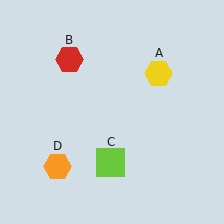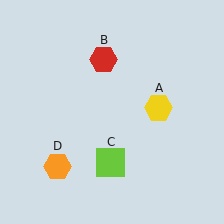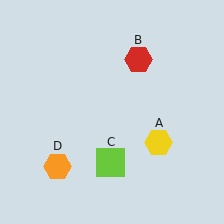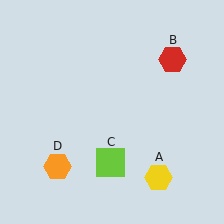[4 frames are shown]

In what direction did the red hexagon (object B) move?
The red hexagon (object B) moved right.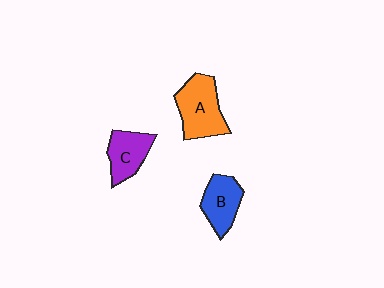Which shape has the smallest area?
Shape C (purple).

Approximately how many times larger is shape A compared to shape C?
Approximately 1.4 times.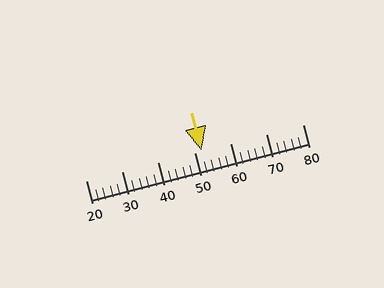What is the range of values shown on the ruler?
The ruler shows values from 20 to 80.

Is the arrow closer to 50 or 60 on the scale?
The arrow is closer to 50.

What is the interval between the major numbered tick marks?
The major tick marks are spaced 10 units apart.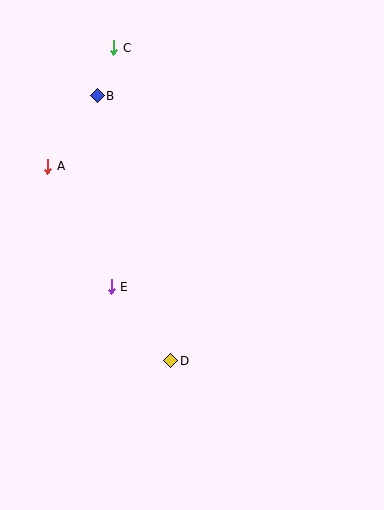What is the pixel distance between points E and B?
The distance between E and B is 191 pixels.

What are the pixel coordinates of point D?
Point D is at (170, 361).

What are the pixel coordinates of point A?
Point A is at (48, 166).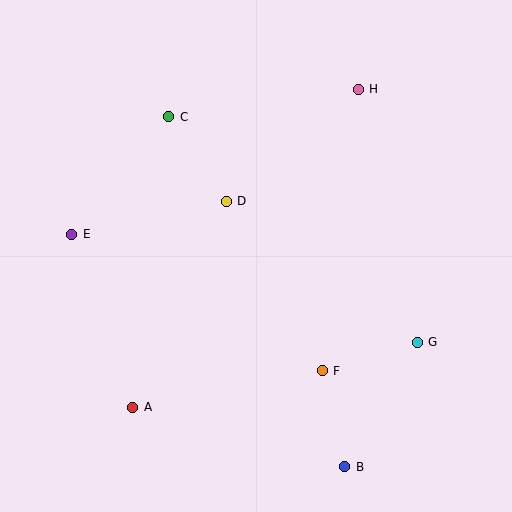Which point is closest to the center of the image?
Point D at (226, 201) is closest to the center.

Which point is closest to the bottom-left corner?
Point A is closest to the bottom-left corner.